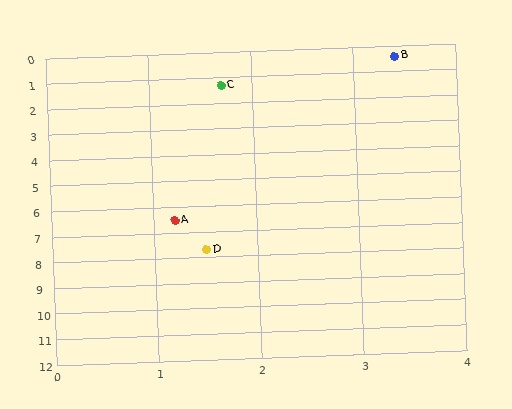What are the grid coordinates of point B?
Point B is at approximately (3.4, 0.4).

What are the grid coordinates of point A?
Point A is at approximately (1.2, 6.5).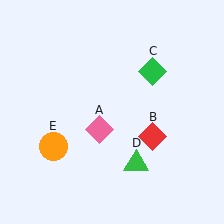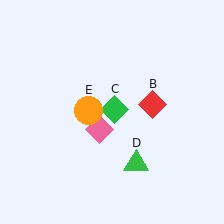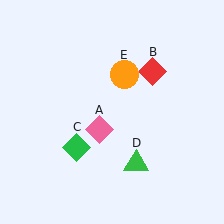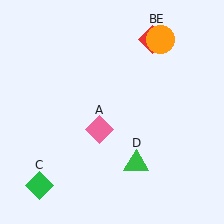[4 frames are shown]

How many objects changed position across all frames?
3 objects changed position: red diamond (object B), green diamond (object C), orange circle (object E).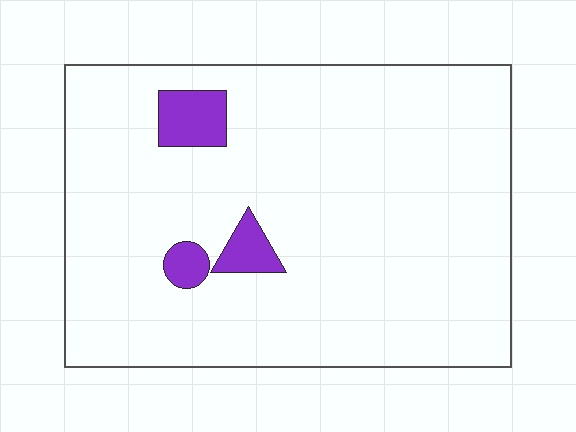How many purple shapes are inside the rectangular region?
3.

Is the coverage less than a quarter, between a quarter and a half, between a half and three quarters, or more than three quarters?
Less than a quarter.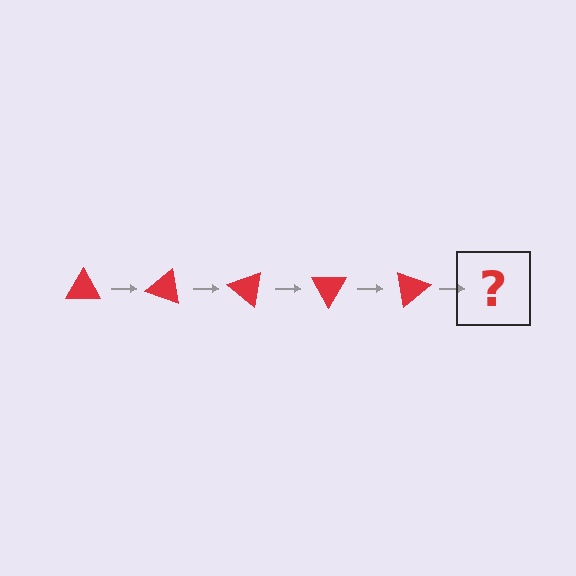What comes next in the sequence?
The next element should be a red triangle rotated 100 degrees.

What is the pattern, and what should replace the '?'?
The pattern is that the triangle rotates 20 degrees each step. The '?' should be a red triangle rotated 100 degrees.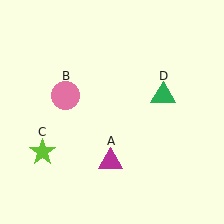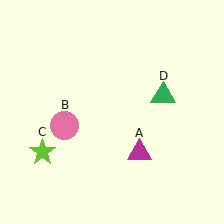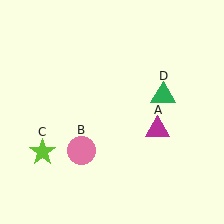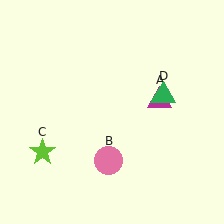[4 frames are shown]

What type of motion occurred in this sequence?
The magenta triangle (object A), pink circle (object B) rotated counterclockwise around the center of the scene.